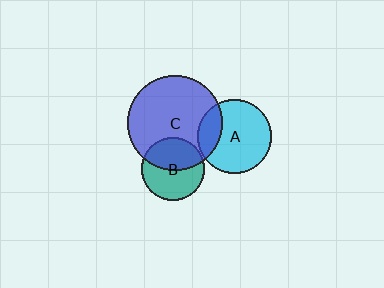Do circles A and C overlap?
Yes.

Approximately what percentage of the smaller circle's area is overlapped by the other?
Approximately 20%.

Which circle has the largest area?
Circle C (blue).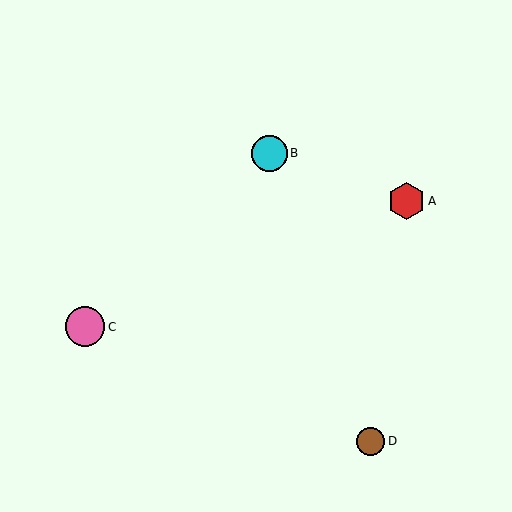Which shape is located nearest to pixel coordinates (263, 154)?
The cyan circle (labeled B) at (270, 153) is nearest to that location.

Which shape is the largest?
The pink circle (labeled C) is the largest.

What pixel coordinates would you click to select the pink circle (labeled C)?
Click at (85, 327) to select the pink circle C.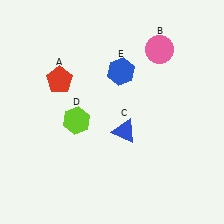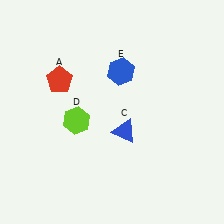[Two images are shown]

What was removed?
The pink circle (B) was removed in Image 2.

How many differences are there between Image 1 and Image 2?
There is 1 difference between the two images.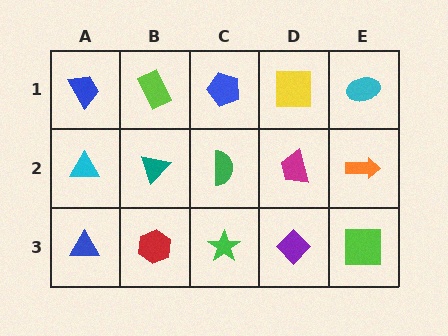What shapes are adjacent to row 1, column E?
An orange arrow (row 2, column E), a yellow square (row 1, column D).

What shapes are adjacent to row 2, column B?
A lime rectangle (row 1, column B), a red hexagon (row 3, column B), a cyan triangle (row 2, column A), a green semicircle (row 2, column C).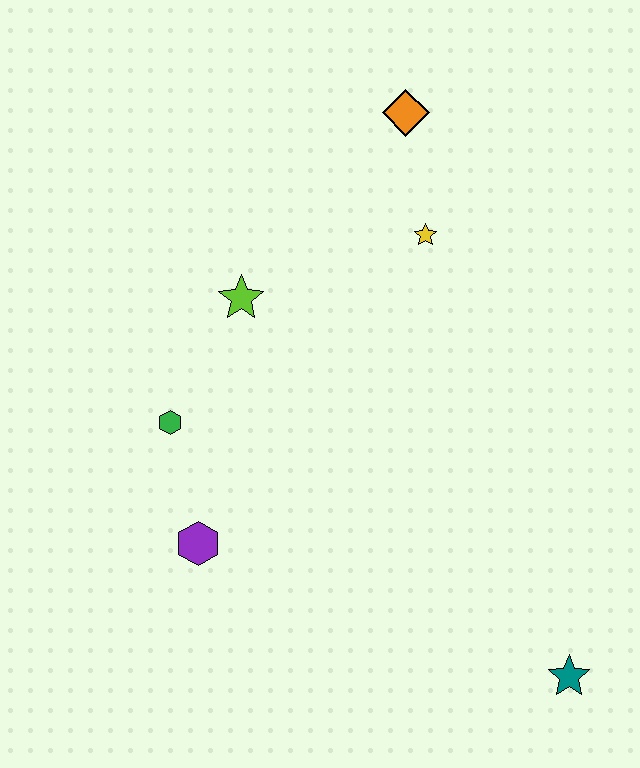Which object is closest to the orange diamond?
The yellow star is closest to the orange diamond.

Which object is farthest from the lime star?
The teal star is farthest from the lime star.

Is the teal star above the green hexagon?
No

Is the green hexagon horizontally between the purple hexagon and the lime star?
No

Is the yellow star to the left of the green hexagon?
No